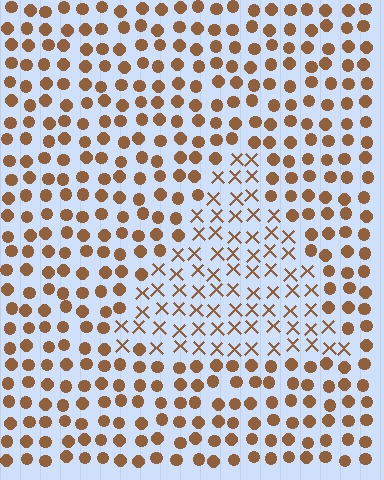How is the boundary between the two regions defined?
The boundary is defined by a change in element shape: X marks inside vs. circles outside. All elements share the same color and spacing.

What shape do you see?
I see a triangle.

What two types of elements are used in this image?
The image uses X marks inside the triangle region and circles outside it.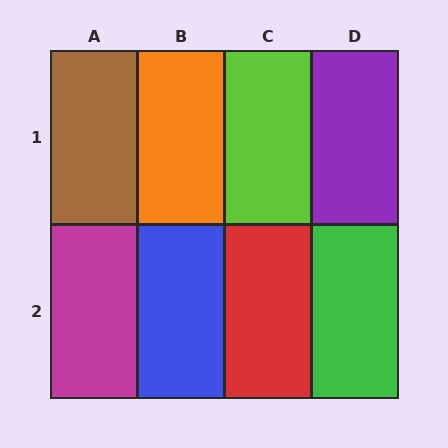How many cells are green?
1 cell is green.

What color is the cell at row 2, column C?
Red.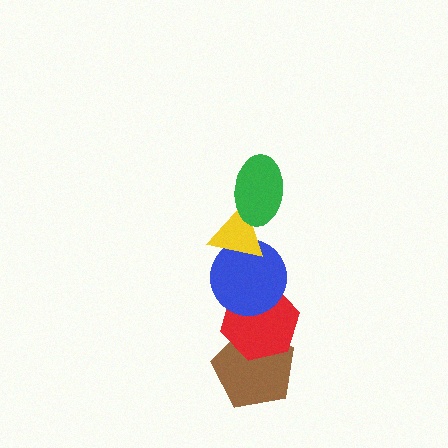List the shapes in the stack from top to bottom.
From top to bottom: the green ellipse, the yellow triangle, the blue circle, the red hexagon, the brown pentagon.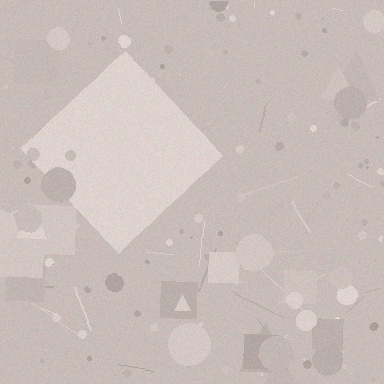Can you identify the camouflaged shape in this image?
The camouflaged shape is a diamond.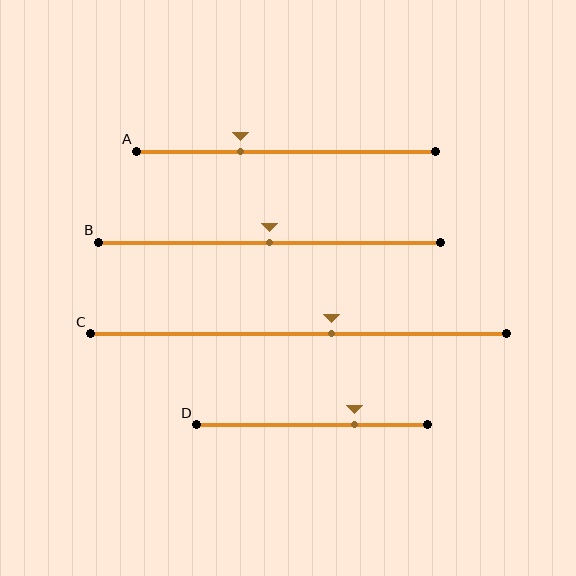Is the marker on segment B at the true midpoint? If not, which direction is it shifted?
Yes, the marker on segment B is at the true midpoint.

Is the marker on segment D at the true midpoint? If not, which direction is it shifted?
No, the marker on segment D is shifted to the right by about 19% of the segment length.